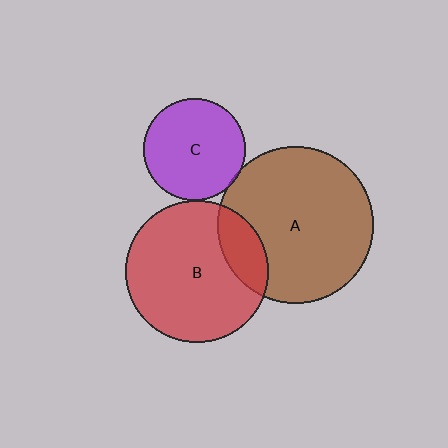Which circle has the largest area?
Circle A (brown).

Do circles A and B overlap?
Yes.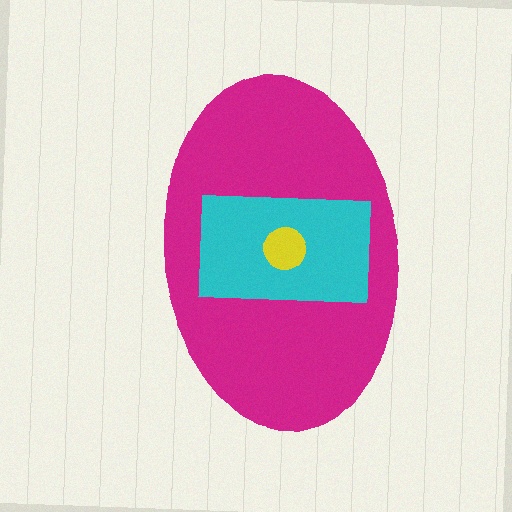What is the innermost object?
The yellow circle.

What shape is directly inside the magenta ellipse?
The cyan rectangle.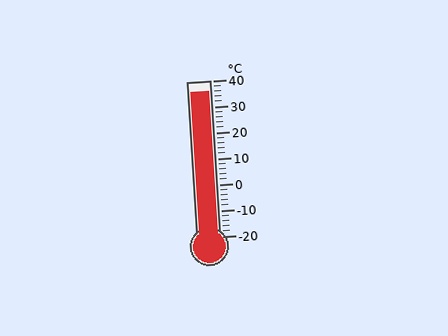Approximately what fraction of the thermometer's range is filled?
The thermometer is filled to approximately 95% of its range.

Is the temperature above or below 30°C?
The temperature is above 30°C.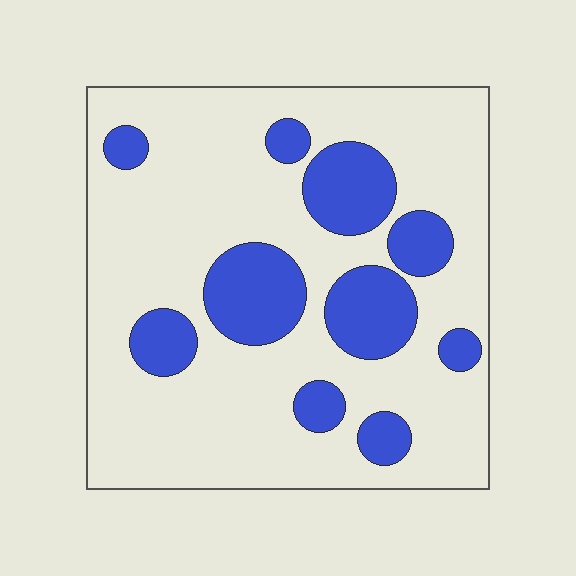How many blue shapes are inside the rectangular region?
10.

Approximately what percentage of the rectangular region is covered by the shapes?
Approximately 25%.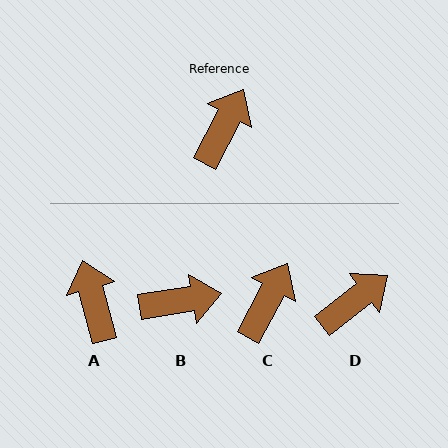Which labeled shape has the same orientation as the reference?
C.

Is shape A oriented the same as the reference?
No, it is off by about 44 degrees.